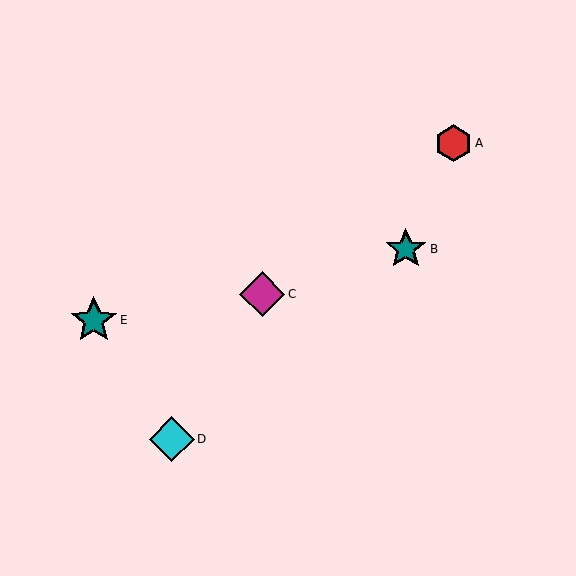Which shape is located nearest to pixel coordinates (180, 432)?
The cyan diamond (labeled D) at (172, 439) is nearest to that location.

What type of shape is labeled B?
Shape B is a teal star.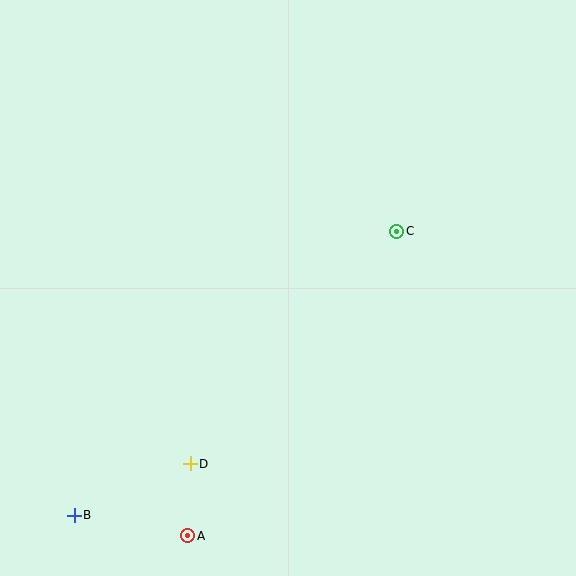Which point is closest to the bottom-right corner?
Point C is closest to the bottom-right corner.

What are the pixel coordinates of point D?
Point D is at (190, 464).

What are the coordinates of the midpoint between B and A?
The midpoint between B and A is at (131, 526).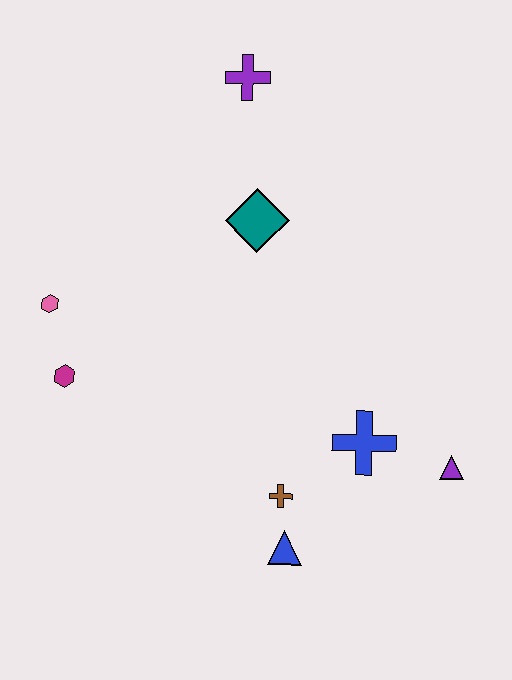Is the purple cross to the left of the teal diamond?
Yes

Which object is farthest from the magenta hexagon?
The purple triangle is farthest from the magenta hexagon.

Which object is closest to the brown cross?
The blue triangle is closest to the brown cross.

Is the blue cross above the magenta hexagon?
No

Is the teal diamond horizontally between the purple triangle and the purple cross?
Yes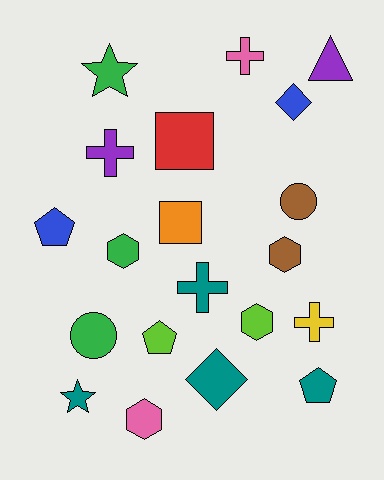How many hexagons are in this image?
There are 4 hexagons.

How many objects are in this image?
There are 20 objects.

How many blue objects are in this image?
There are 2 blue objects.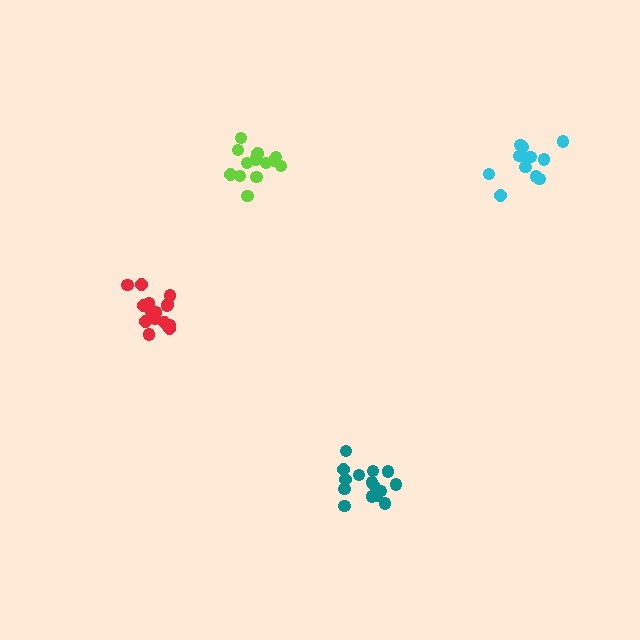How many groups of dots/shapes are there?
There are 4 groups.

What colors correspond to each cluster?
The clusters are colored: teal, red, lime, cyan.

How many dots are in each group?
Group 1: 15 dots, Group 2: 16 dots, Group 3: 14 dots, Group 4: 12 dots (57 total).